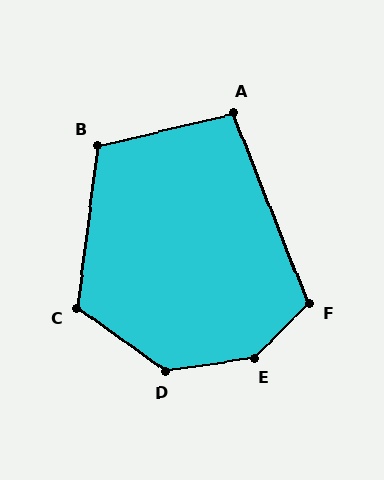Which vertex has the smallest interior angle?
A, at approximately 98 degrees.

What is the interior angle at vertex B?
Approximately 111 degrees (obtuse).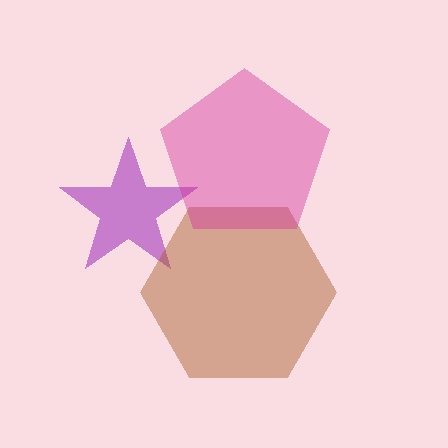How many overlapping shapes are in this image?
There are 3 overlapping shapes in the image.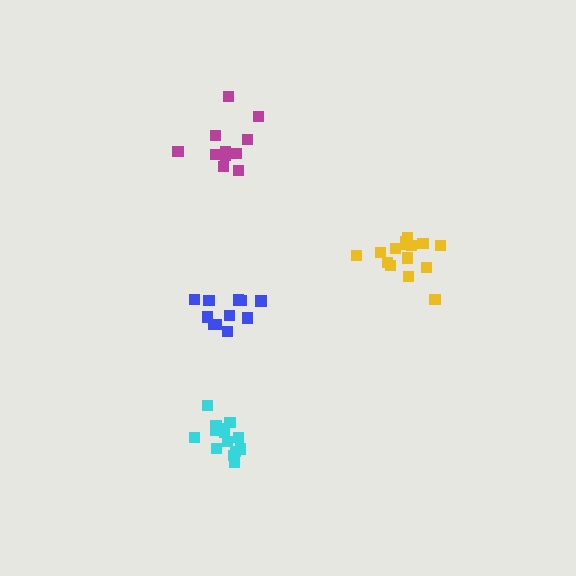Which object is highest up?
The magenta cluster is topmost.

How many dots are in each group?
Group 1: 11 dots, Group 2: 11 dots, Group 3: 14 dots, Group 4: 15 dots (51 total).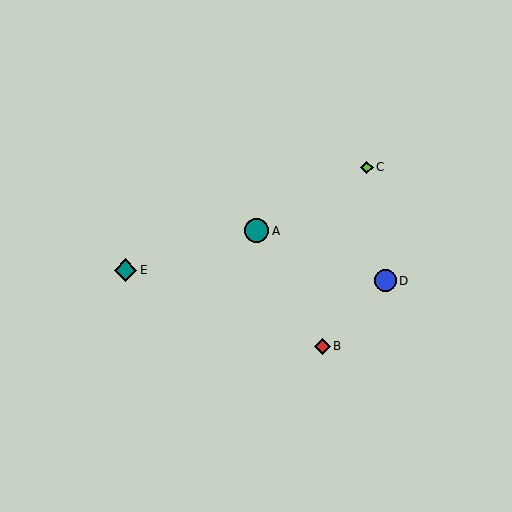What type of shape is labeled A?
Shape A is a teal circle.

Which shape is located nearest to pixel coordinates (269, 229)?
The teal circle (labeled A) at (256, 231) is nearest to that location.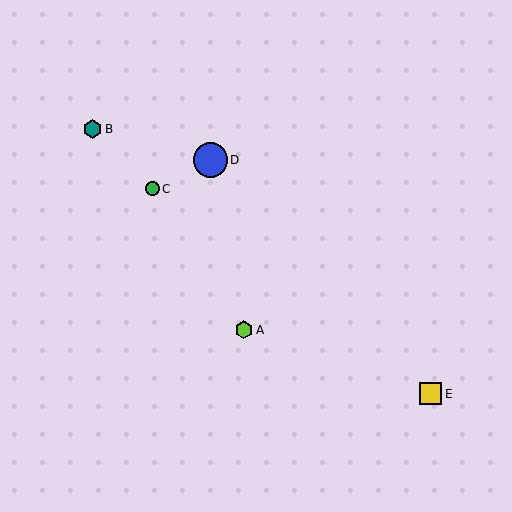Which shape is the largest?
The blue circle (labeled D) is the largest.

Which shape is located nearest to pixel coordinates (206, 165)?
The blue circle (labeled D) at (210, 160) is nearest to that location.